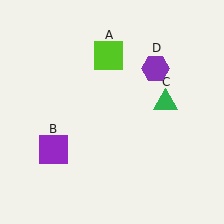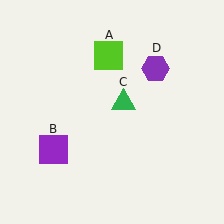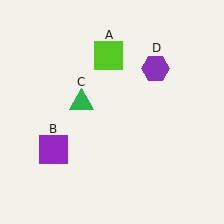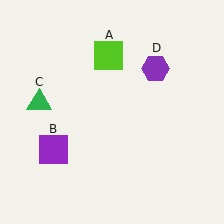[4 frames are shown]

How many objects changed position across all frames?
1 object changed position: green triangle (object C).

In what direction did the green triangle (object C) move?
The green triangle (object C) moved left.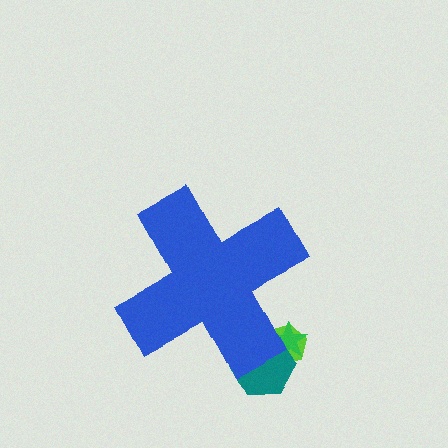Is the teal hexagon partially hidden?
Yes, the teal hexagon is partially hidden behind the blue cross.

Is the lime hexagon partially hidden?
Yes, the lime hexagon is partially hidden behind the blue cross.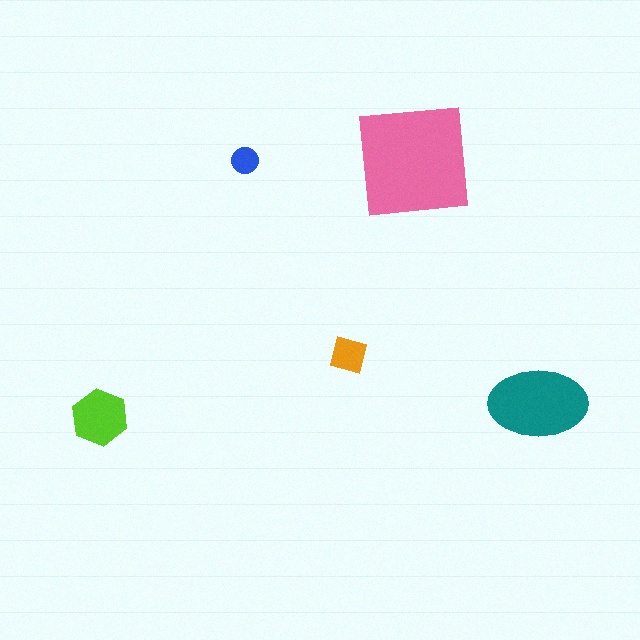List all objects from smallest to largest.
The blue circle, the orange square, the lime hexagon, the teal ellipse, the pink square.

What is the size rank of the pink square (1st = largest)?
1st.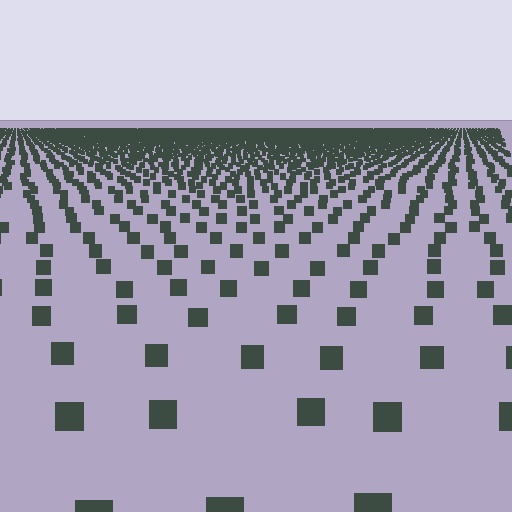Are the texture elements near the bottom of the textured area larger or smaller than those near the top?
Larger. Near the bottom, elements are closer to the viewer and appear at a bigger on-screen size.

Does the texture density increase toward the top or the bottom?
Density increases toward the top.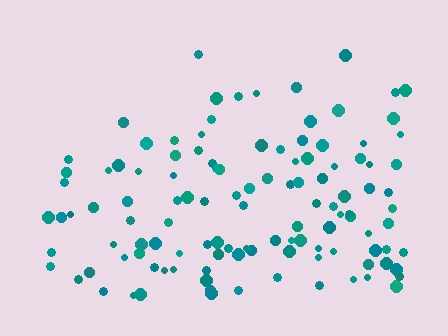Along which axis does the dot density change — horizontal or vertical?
Vertical.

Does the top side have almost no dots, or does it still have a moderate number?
Still a moderate number, just noticeably fewer than the bottom.